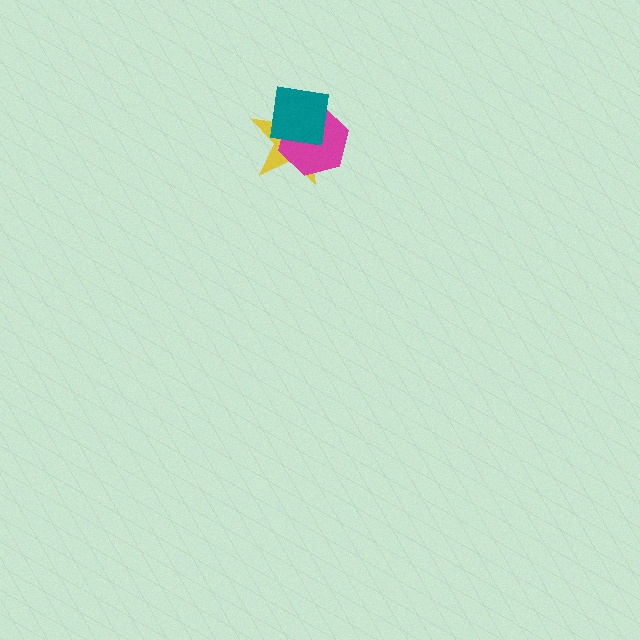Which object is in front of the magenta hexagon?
The teal square is in front of the magenta hexagon.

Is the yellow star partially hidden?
Yes, it is partially covered by another shape.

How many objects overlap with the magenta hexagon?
2 objects overlap with the magenta hexagon.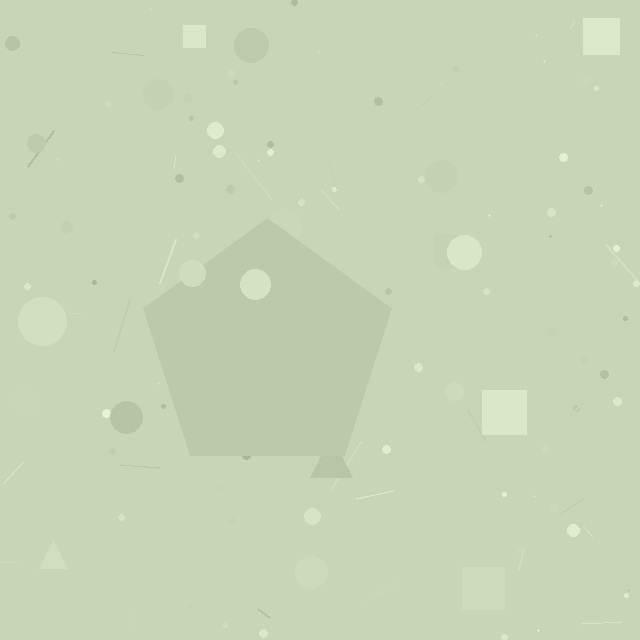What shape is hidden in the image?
A pentagon is hidden in the image.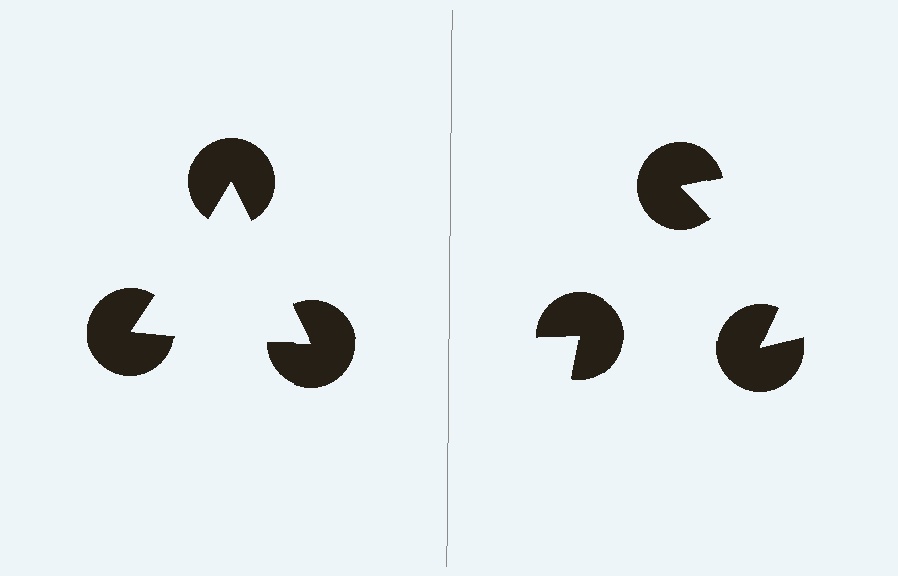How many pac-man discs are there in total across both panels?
6 — 3 on each side.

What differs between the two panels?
The pac-man discs are positioned identically on both sides; only the wedge orientations differ. On the left they align to a triangle; on the right they are misaligned.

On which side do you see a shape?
An illusory triangle appears on the left side. On the right side the wedge cuts are rotated, so no coherent shape forms.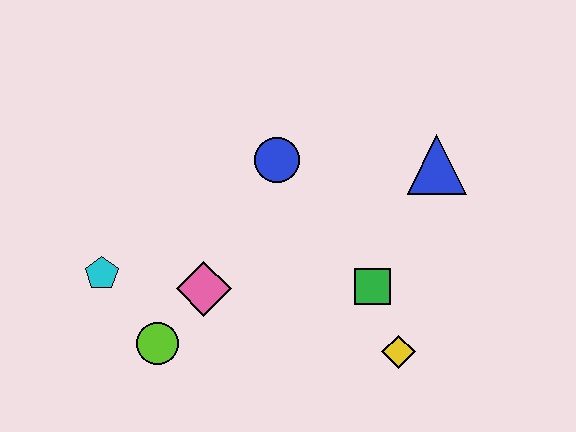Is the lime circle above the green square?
No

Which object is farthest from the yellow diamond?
The cyan pentagon is farthest from the yellow diamond.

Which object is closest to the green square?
The yellow diamond is closest to the green square.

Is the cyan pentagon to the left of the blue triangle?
Yes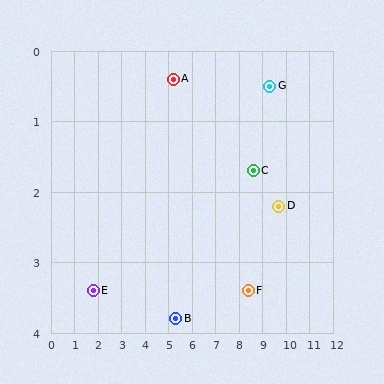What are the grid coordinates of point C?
Point C is at approximately (8.6, 1.7).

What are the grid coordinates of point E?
Point E is at approximately (1.8, 3.4).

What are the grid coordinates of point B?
Point B is at approximately (5.3, 3.8).